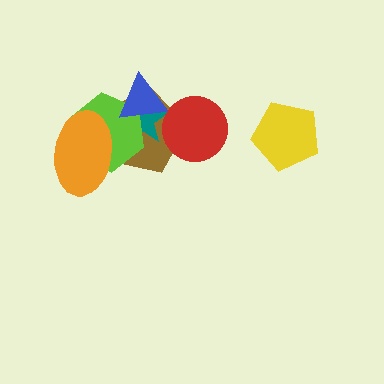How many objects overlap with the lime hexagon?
4 objects overlap with the lime hexagon.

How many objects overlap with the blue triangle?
3 objects overlap with the blue triangle.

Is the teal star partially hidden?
Yes, it is partially covered by another shape.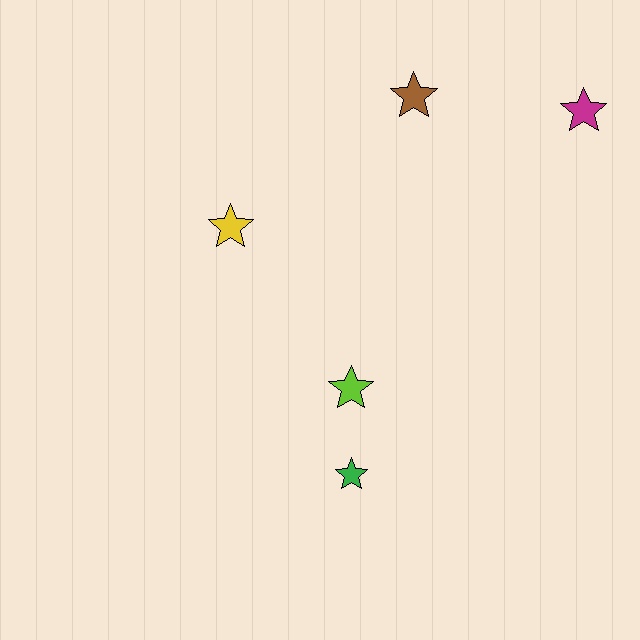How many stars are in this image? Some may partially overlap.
There are 5 stars.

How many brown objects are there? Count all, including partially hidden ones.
There is 1 brown object.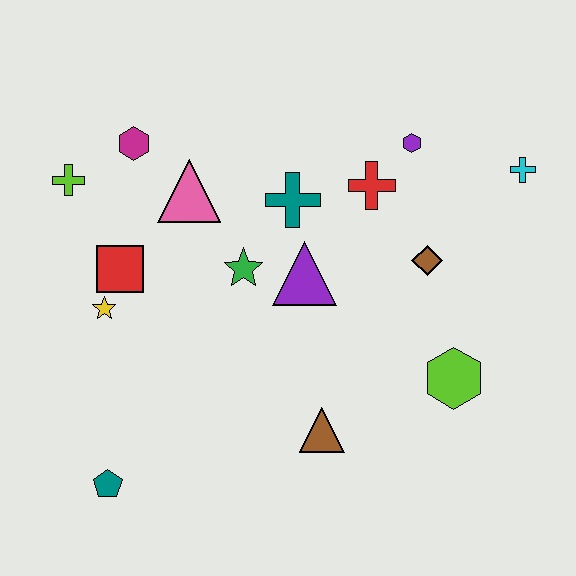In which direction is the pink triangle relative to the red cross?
The pink triangle is to the left of the red cross.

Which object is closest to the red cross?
The purple hexagon is closest to the red cross.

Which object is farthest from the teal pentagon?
The cyan cross is farthest from the teal pentagon.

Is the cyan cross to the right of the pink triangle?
Yes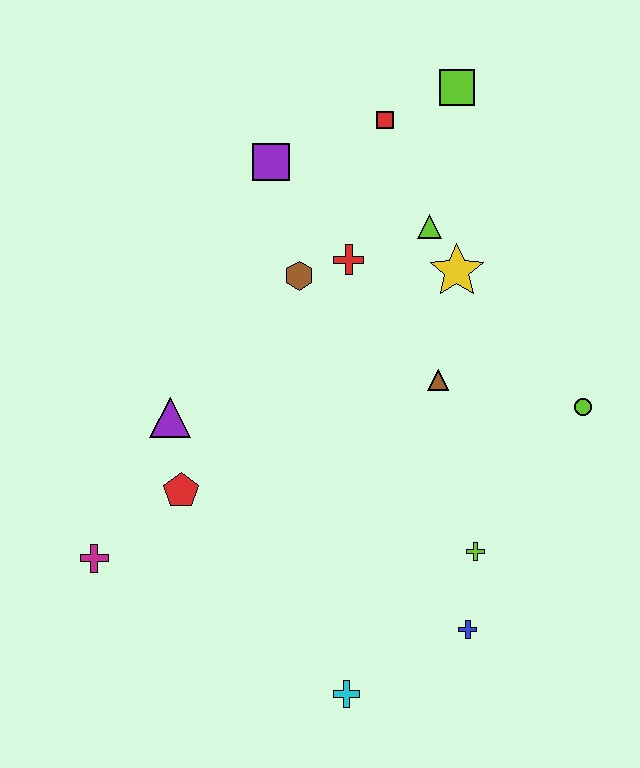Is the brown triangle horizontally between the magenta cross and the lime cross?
Yes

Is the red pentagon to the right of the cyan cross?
No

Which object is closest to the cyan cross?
The blue cross is closest to the cyan cross.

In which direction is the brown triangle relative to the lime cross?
The brown triangle is above the lime cross.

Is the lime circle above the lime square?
No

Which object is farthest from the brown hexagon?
The cyan cross is farthest from the brown hexagon.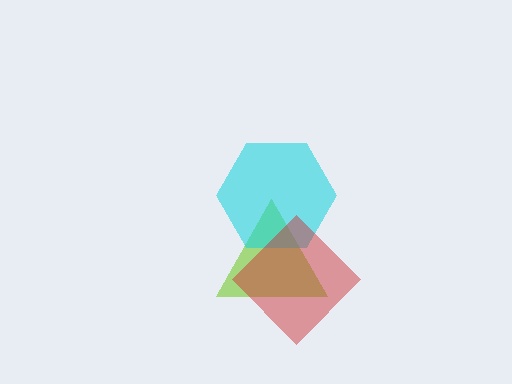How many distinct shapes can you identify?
There are 3 distinct shapes: a lime triangle, a cyan hexagon, a red diamond.